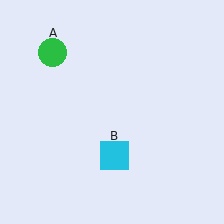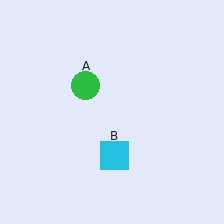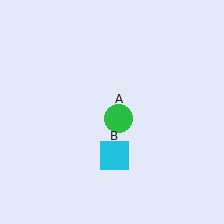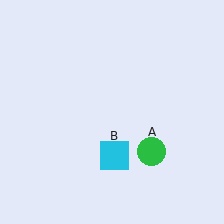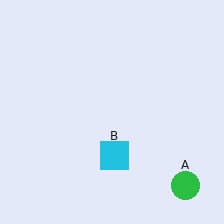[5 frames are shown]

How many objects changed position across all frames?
1 object changed position: green circle (object A).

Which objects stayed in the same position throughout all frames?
Cyan square (object B) remained stationary.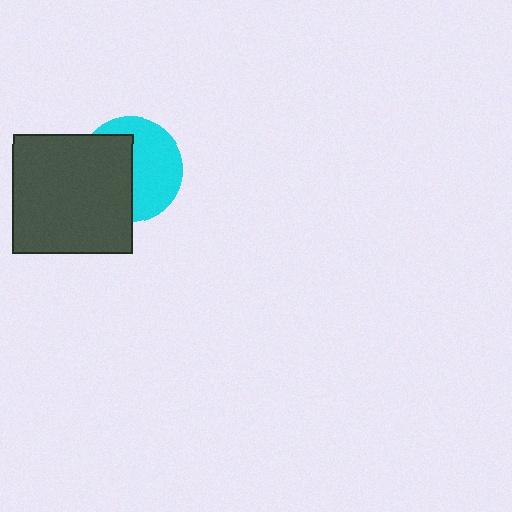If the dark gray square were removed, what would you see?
You would see the complete cyan circle.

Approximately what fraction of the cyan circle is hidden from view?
Roughly 48% of the cyan circle is hidden behind the dark gray square.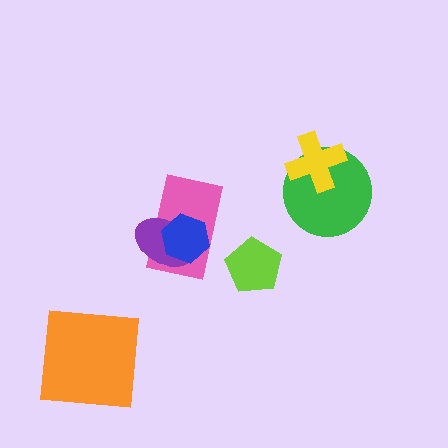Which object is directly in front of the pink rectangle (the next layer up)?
The purple ellipse is directly in front of the pink rectangle.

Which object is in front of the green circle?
The yellow cross is in front of the green circle.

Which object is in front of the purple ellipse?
The blue hexagon is in front of the purple ellipse.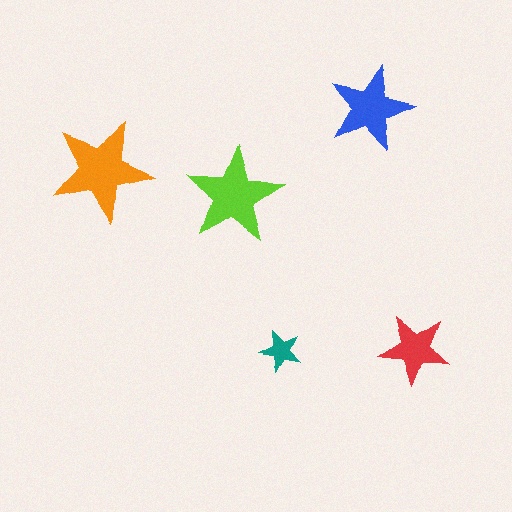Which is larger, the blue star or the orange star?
The orange one.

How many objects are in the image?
There are 5 objects in the image.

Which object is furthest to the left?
The orange star is leftmost.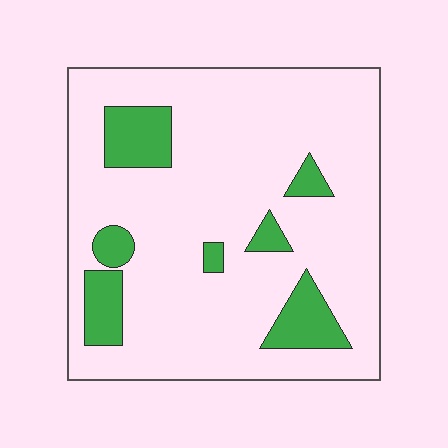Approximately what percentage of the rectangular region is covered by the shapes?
Approximately 15%.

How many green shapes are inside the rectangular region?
7.